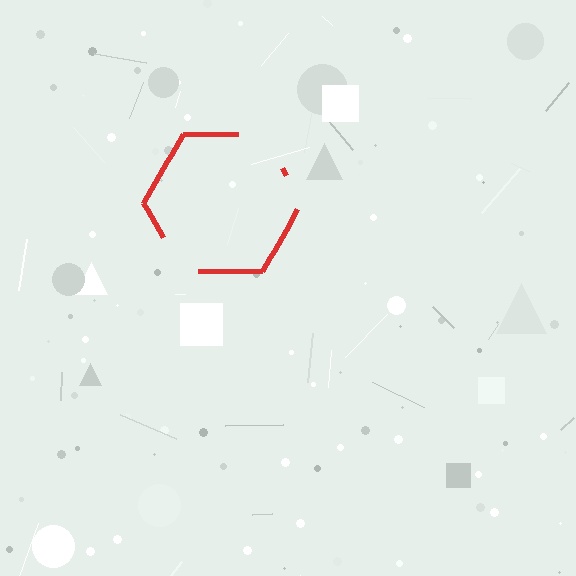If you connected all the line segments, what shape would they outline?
They would outline a hexagon.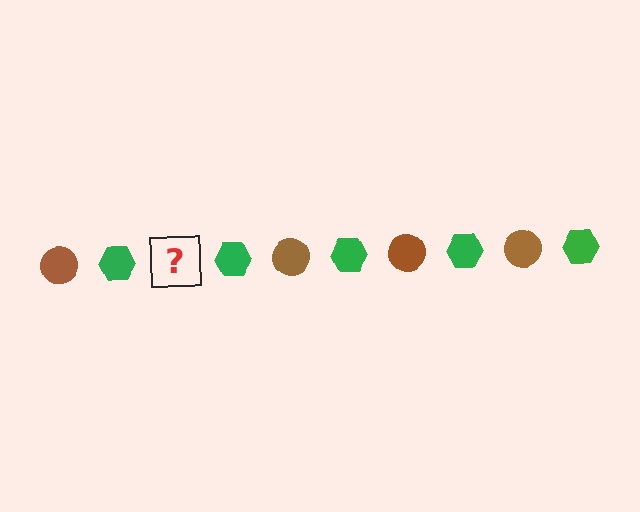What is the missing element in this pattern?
The missing element is a brown circle.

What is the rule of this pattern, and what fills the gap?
The rule is that the pattern alternates between brown circle and green hexagon. The gap should be filled with a brown circle.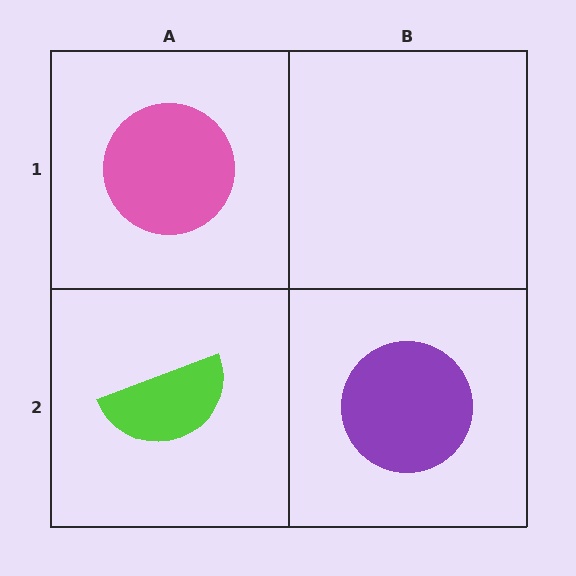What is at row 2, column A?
A lime semicircle.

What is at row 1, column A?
A pink circle.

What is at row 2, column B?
A purple circle.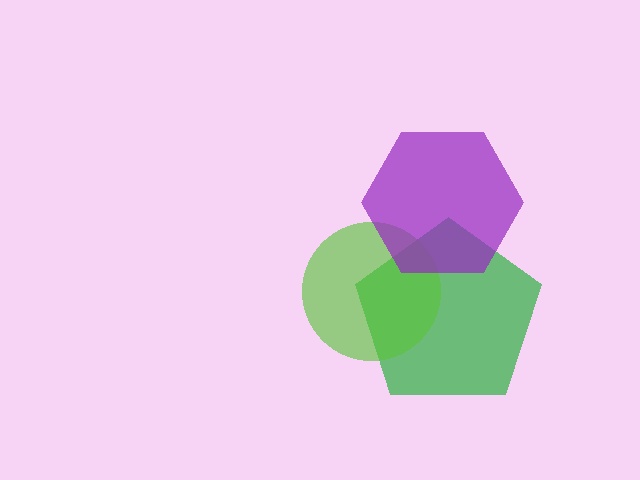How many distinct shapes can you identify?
There are 3 distinct shapes: a green pentagon, a lime circle, a purple hexagon.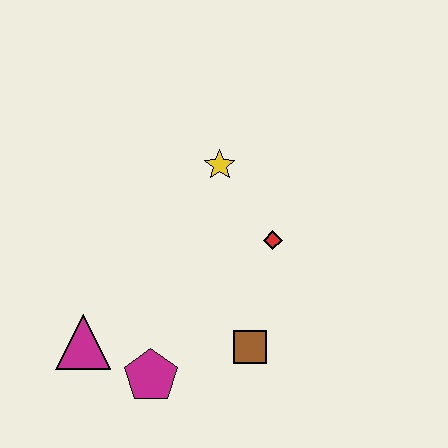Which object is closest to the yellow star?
The red diamond is closest to the yellow star.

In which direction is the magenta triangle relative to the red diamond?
The magenta triangle is to the left of the red diamond.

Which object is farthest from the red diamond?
The magenta triangle is farthest from the red diamond.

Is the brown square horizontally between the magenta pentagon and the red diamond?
Yes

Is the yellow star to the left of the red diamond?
Yes